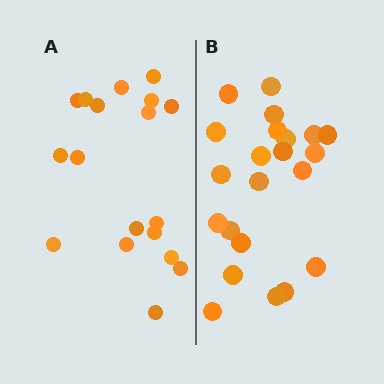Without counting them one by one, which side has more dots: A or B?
Region B (the right region) has more dots.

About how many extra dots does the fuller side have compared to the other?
Region B has about 4 more dots than region A.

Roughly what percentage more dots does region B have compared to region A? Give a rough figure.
About 20% more.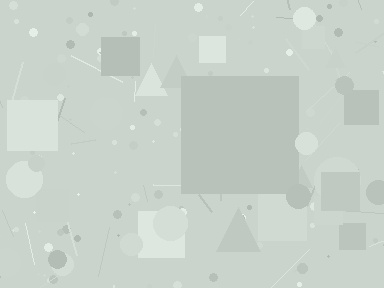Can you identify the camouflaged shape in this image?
The camouflaged shape is a square.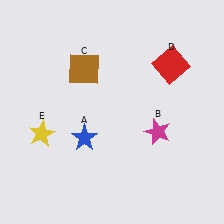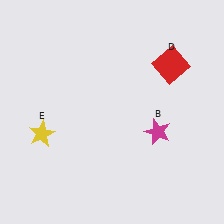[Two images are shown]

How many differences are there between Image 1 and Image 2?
There are 2 differences between the two images.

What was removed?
The blue star (A), the brown square (C) were removed in Image 2.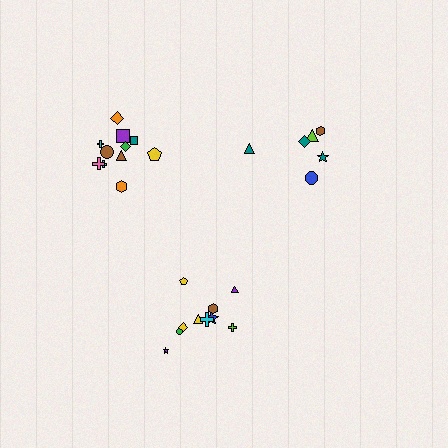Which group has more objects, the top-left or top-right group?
The top-left group.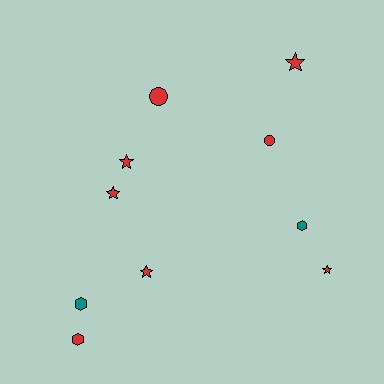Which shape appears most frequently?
Star, with 5 objects.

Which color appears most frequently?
Red, with 8 objects.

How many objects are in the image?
There are 10 objects.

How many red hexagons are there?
There is 1 red hexagon.